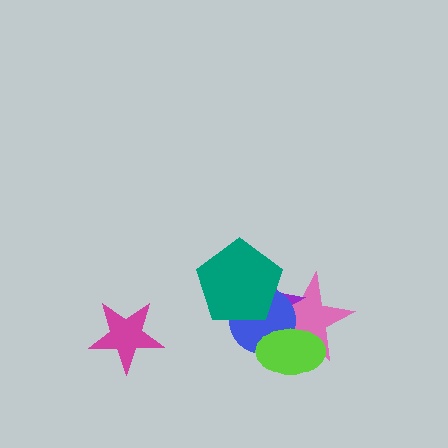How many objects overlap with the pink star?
4 objects overlap with the pink star.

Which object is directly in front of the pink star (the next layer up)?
The purple star is directly in front of the pink star.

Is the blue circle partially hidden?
Yes, it is partially covered by another shape.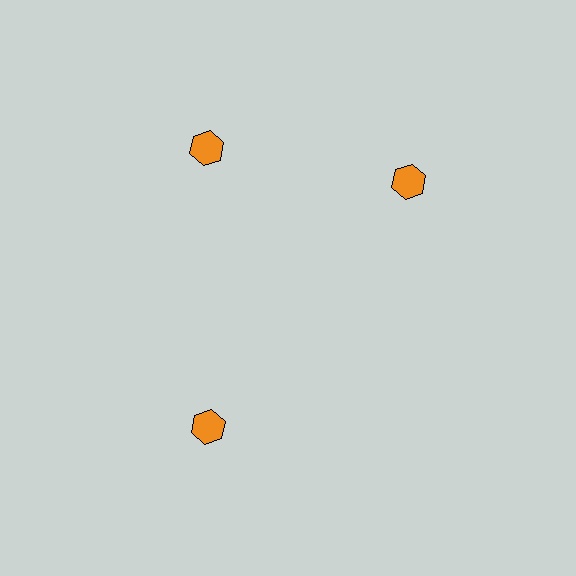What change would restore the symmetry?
The symmetry would be restored by rotating it back into even spacing with its neighbors so that all 3 hexagons sit at equal angles and equal distance from the center.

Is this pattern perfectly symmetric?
No. The 3 orange hexagons are arranged in a ring, but one element near the 3 o'clock position is rotated out of alignment along the ring, breaking the 3-fold rotational symmetry.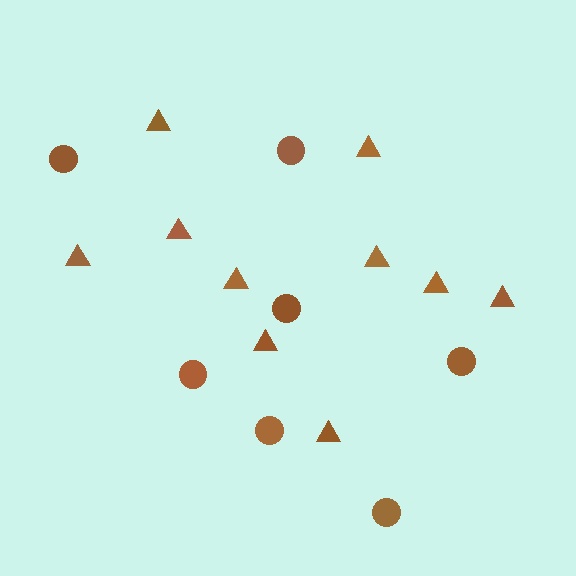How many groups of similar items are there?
There are 2 groups: one group of circles (7) and one group of triangles (10).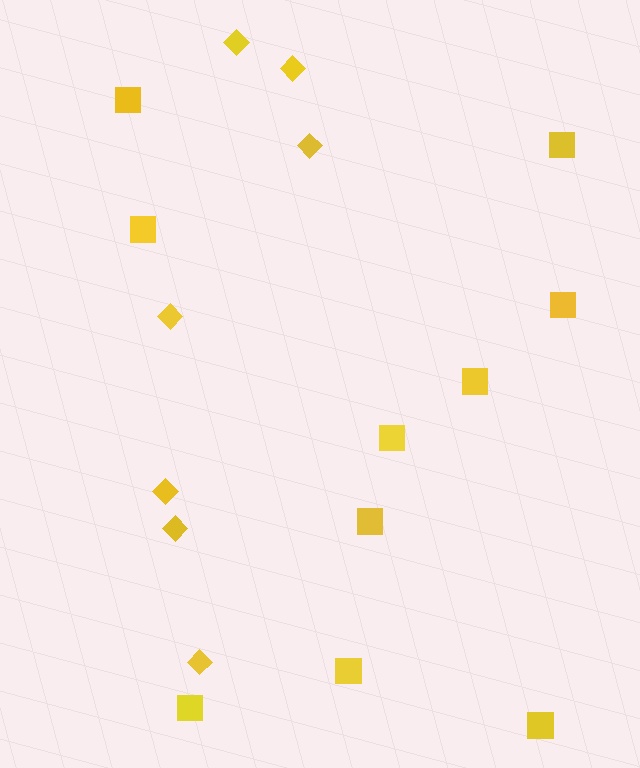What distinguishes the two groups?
There are 2 groups: one group of diamonds (7) and one group of squares (10).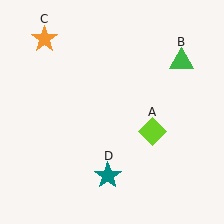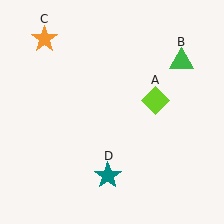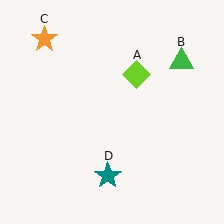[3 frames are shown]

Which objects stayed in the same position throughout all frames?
Green triangle (object B) and orange star (object C) and teal star (object D) remained stationary.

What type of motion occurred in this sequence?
The lime diamond (object A) rotated counterclockwise around the center of the scene.